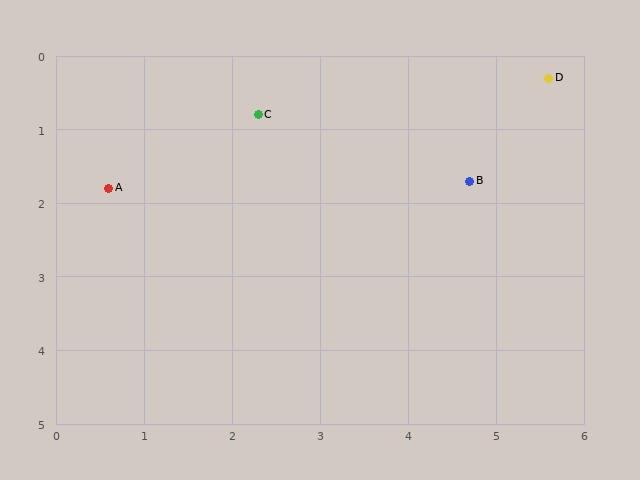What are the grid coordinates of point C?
Point C is at approximately (2.3, 0.8).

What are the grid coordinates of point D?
Point D is at approximately (5.6, 0.3).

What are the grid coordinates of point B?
Point B is at approximately (4.7, 1.7).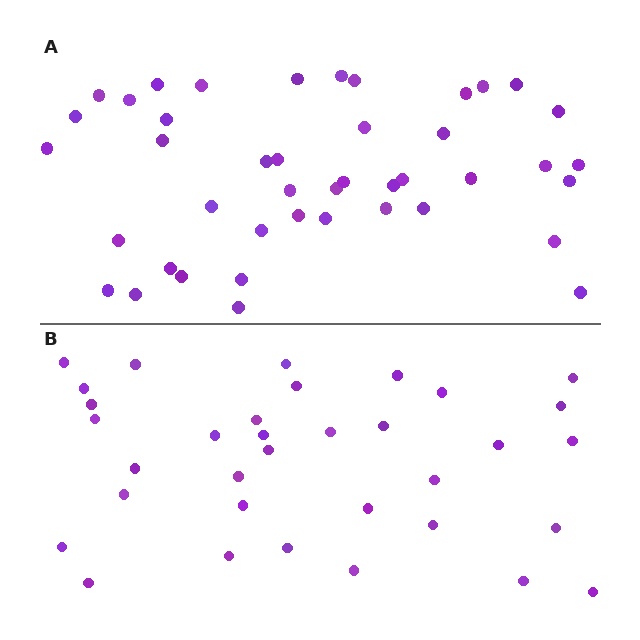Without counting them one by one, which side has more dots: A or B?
Region A (the top region) has more dots.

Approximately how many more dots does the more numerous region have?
Region A has roughly 8 or so more dots than region B.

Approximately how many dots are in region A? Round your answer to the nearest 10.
About 40 dots. (The exact count is 43, which rounds to 40.)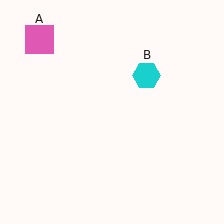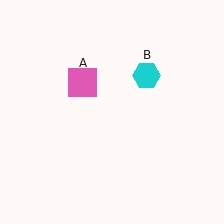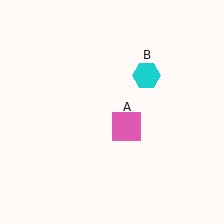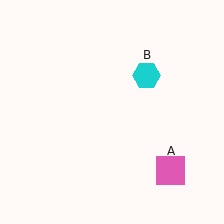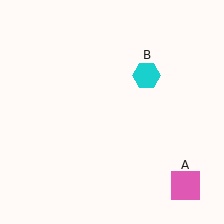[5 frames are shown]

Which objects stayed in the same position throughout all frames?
Cyan hexagon (object B) remained stationary.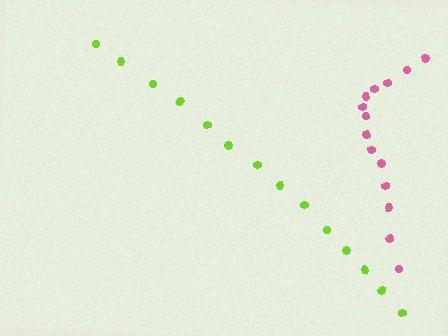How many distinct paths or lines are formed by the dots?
There are 2 distinct paths.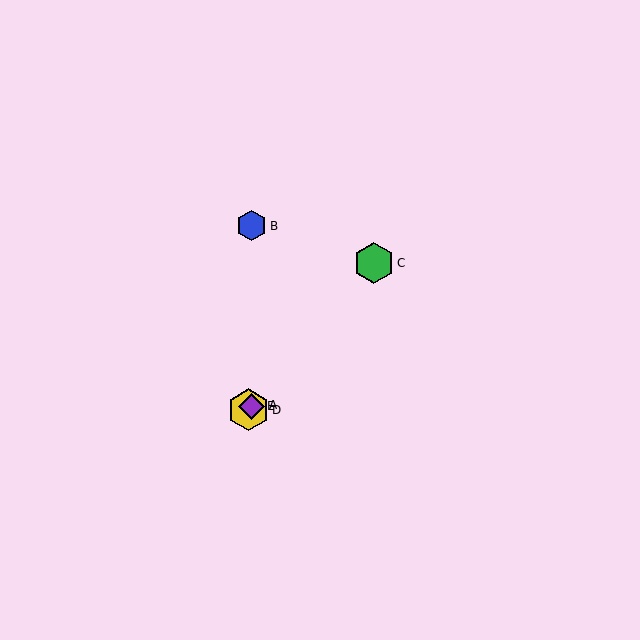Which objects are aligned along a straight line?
Objects A, C, D, E are aligned along a straight line.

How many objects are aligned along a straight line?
4 objects (A, C, D, E) are aligned along a straight line.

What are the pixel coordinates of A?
Object A is at (252, 405).